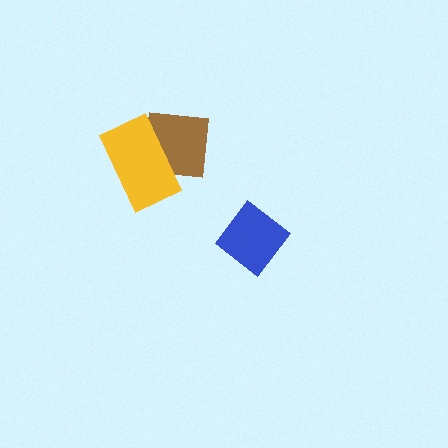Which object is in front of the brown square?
The yellow rectangle is in front of the brown square.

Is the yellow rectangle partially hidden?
No, no other shape covers it.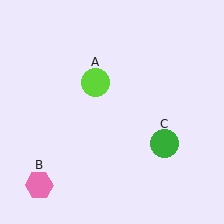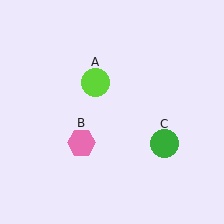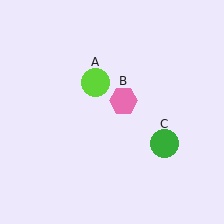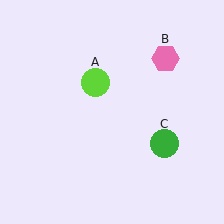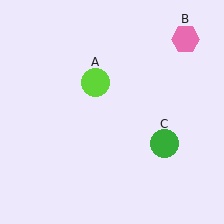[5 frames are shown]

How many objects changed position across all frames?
1 object changed position: pink hexagon (object B).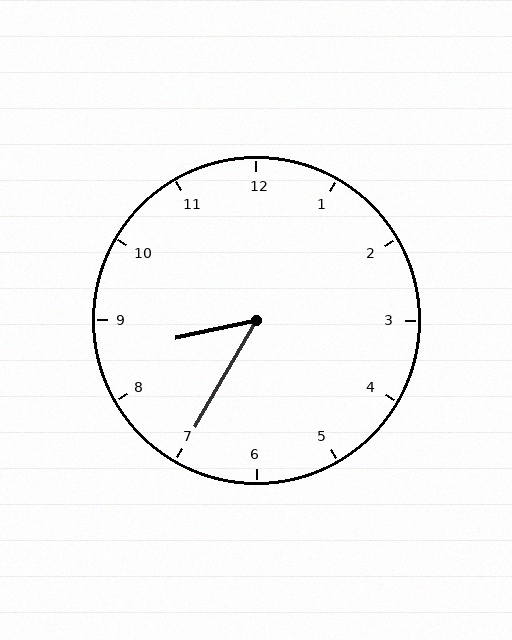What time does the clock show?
8:35.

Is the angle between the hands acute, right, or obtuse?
It is acute.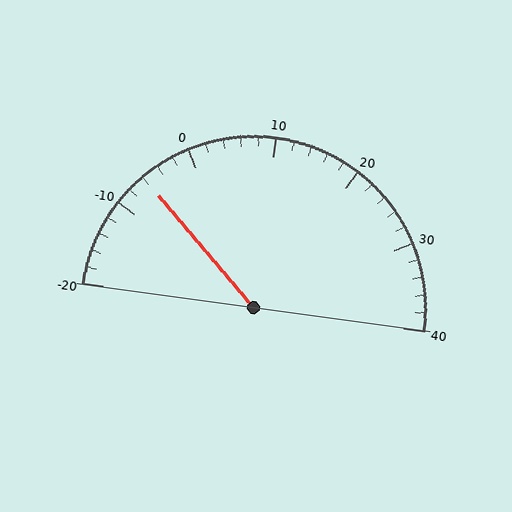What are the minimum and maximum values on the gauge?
The gauge ranges from -20 to 40.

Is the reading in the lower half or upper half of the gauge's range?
The reading is in the lower half of the range (-20 to 40).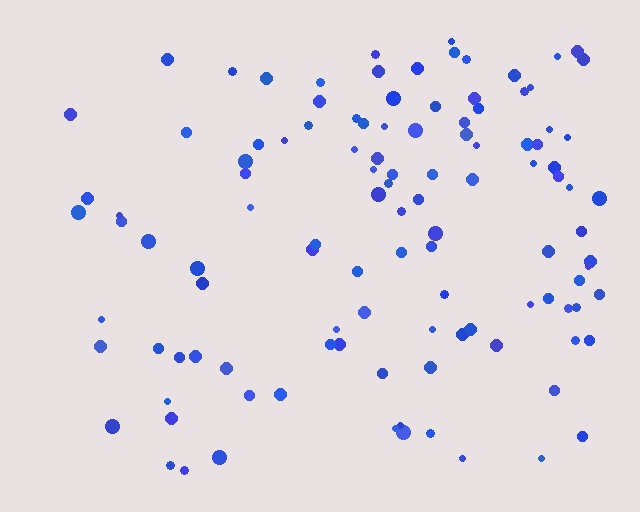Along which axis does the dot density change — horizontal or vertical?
Horizontal.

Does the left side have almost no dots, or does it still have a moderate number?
Still a moderate number, just noticeably fewer than the right.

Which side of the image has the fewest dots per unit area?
The left.